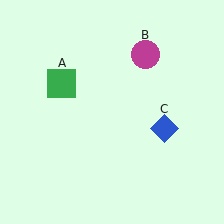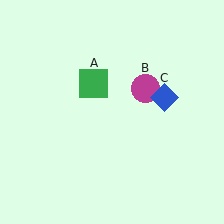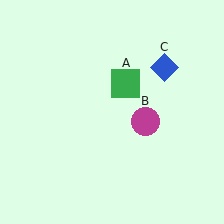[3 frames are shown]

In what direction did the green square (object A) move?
The green square (object A) moved right.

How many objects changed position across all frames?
3 objects changed position: green square (object A), magenta circle (object B), blue diamond (object C).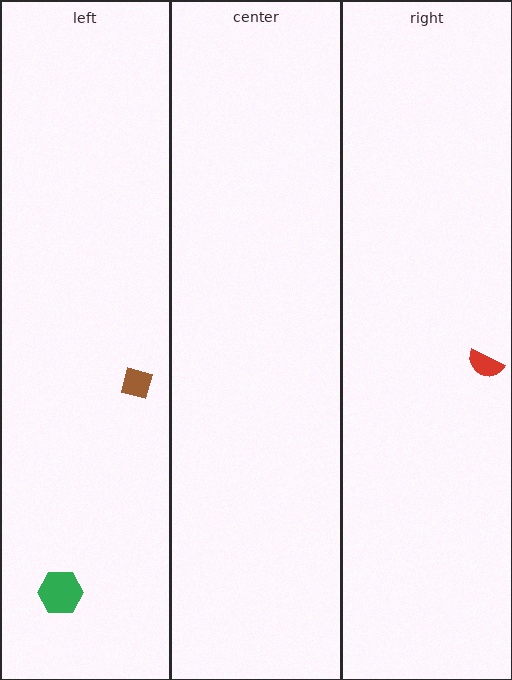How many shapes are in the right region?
1.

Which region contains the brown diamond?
The left region.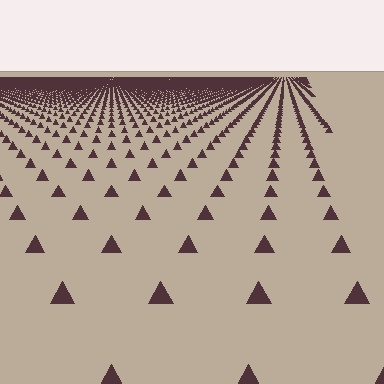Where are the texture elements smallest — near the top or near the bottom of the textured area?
Near the top.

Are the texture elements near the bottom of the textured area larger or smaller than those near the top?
Larger. Near the bottom, elements are closer to the viewer and appear at a bigger on-screen size.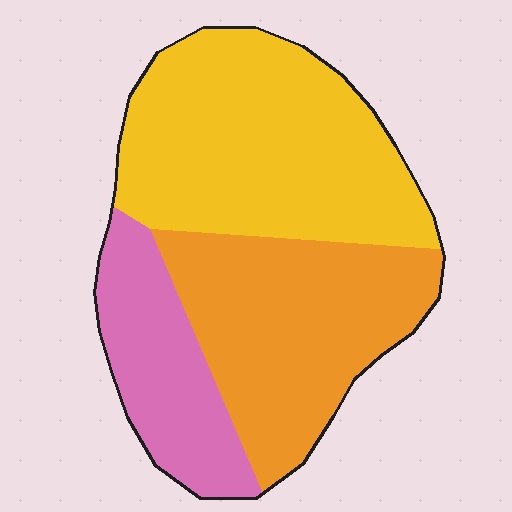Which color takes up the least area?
Pink, at roughly 20%.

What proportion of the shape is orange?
Orange takes up about three eighths (3/8) of the shape.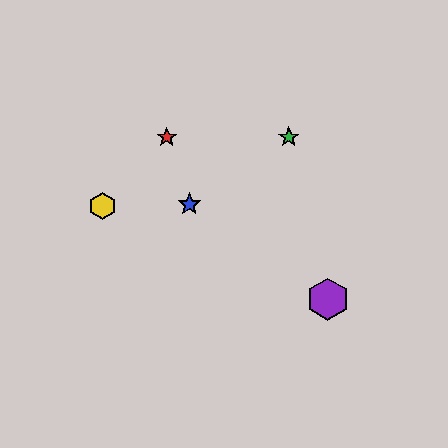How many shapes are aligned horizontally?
2 shapes (the red star, the green star) are aligned horizontally.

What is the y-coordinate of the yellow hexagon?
The yellow hexagon is at y≈206.